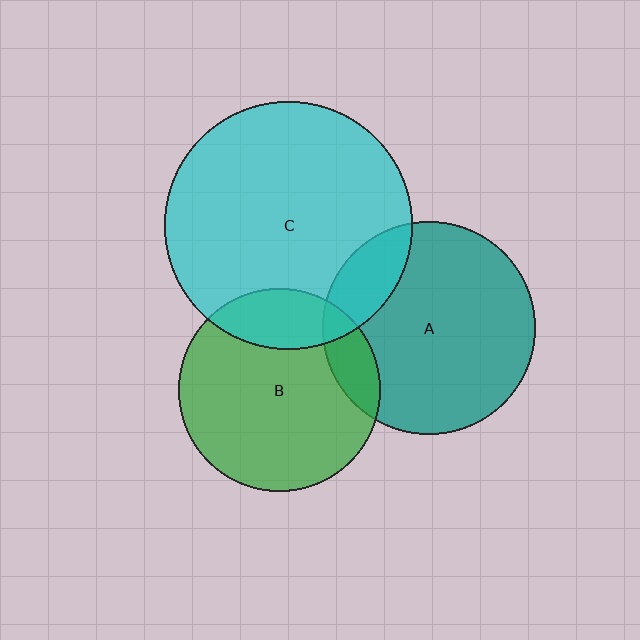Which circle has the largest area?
Circle C (cyan).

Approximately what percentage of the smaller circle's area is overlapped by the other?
Approximately 20%.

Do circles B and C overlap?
Yes.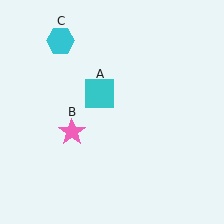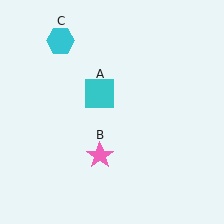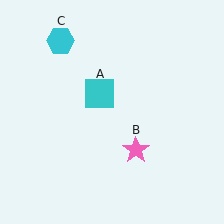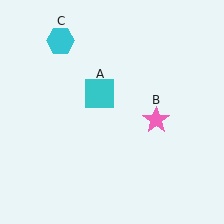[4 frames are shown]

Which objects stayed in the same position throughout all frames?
Cyan square (object A) and cyan hexagon (object C) remained stationary.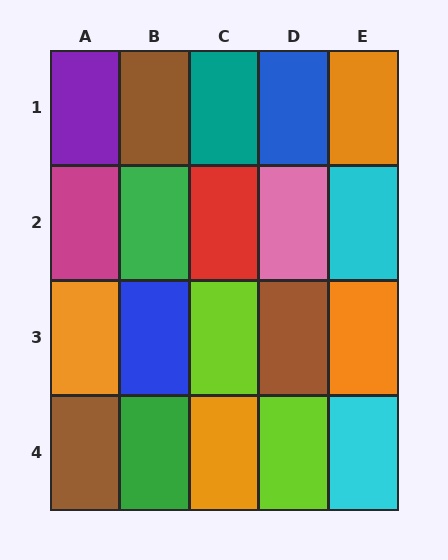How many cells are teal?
1 cell is teal.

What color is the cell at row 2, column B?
Green.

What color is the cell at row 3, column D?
Brown.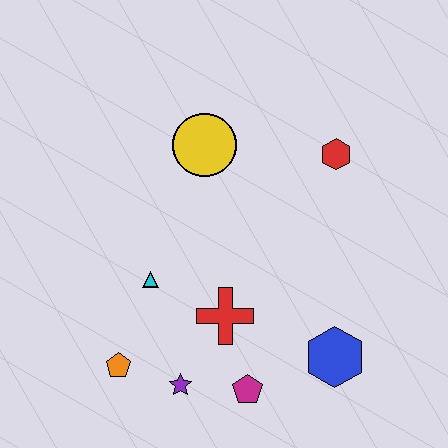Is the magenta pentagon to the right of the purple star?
Yes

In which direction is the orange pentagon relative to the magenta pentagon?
The orange pentagon is to the left of the magenta pentagon.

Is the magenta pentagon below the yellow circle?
Yes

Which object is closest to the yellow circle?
The red hexagon is closest to the yellow circle.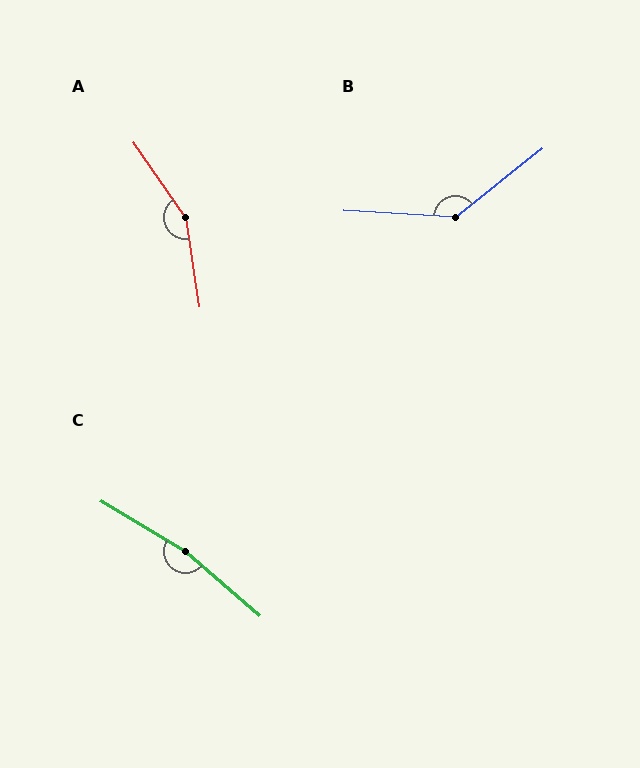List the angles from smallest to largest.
B (138°), A (154°), C (170°).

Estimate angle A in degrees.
Approximately 154 degrees.